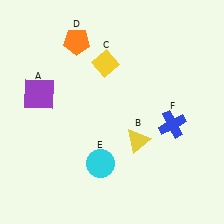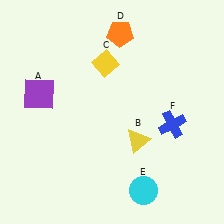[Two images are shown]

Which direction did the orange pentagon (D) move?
The orange pentagon (D) moved right.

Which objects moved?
The objects that moved are: the orange pentagon (D), the cyan circle (E).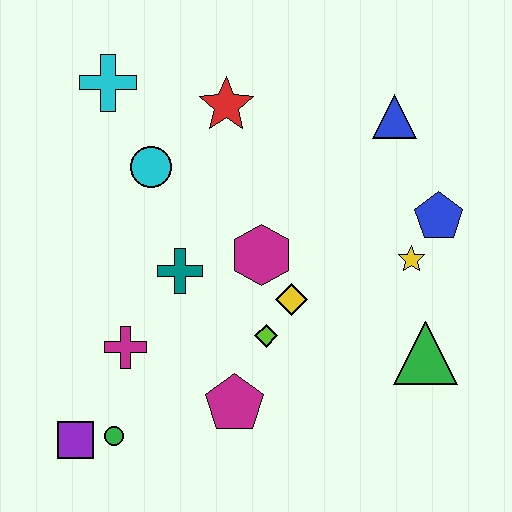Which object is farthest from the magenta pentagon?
The cyan cross is farthest from the magenta pentagon.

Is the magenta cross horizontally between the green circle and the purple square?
No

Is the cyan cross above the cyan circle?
Yes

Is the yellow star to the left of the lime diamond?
No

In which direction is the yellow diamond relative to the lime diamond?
The yellow diamond is above the lime diamond.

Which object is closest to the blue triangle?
The blue pentagon is closest to the blue triangle.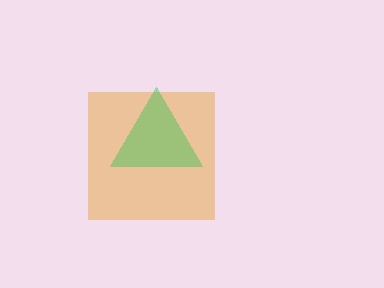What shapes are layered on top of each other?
The layered shapes are: an orange square, a green triangle.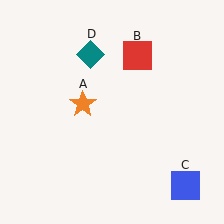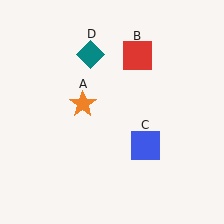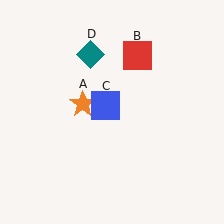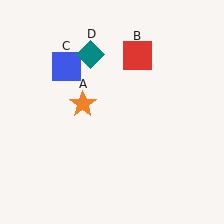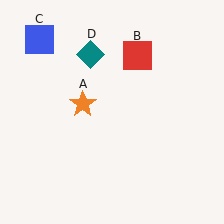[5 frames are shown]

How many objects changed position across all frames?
1 object changed position: blue square (object C).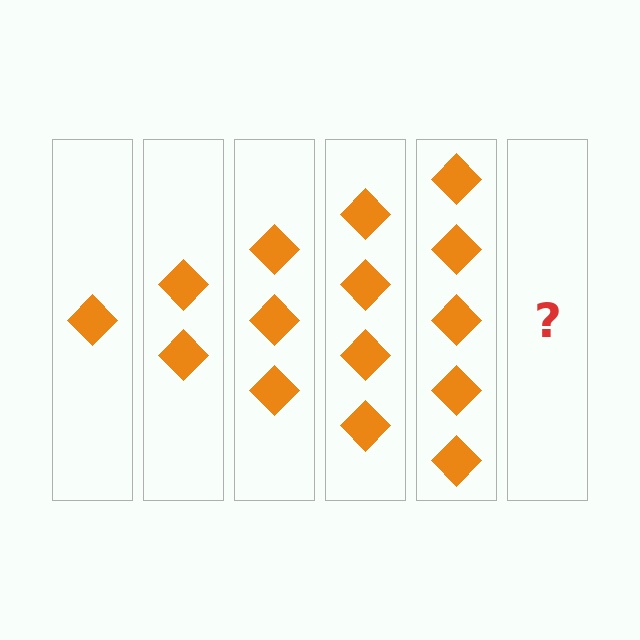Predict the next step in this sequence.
The next step is 6 diamonds.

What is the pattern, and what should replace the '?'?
The pattern is that each step adds one more diamond. The '?' should be 6 diamonds.